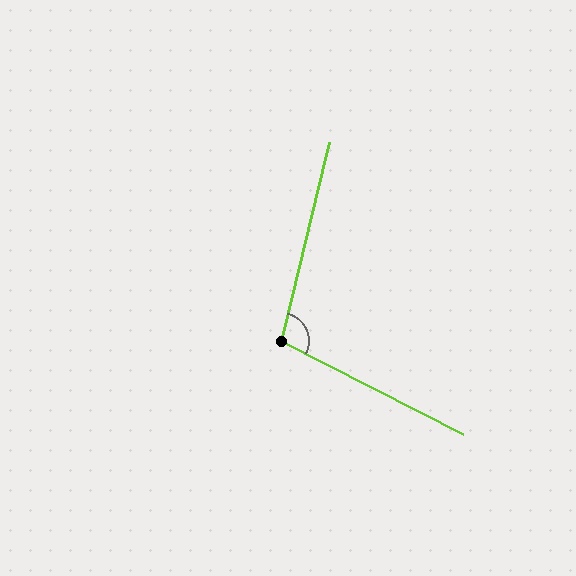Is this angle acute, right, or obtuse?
It is obtuse.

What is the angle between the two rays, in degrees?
Approximately 103 degrees.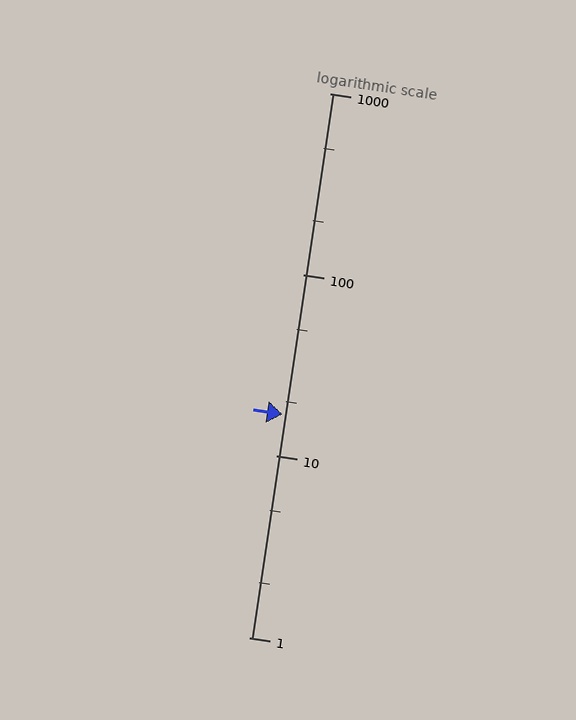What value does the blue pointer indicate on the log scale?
The pointer indicates approximately 17.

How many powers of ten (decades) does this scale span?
The scale spans 3 decades, from 1 to 1000.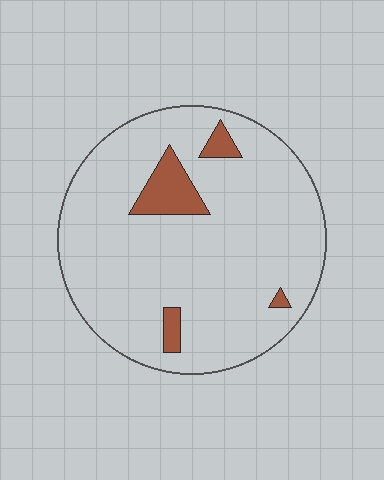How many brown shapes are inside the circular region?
4.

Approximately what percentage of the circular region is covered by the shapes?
Approximately 10%.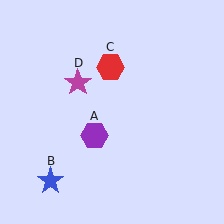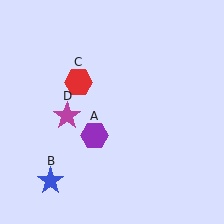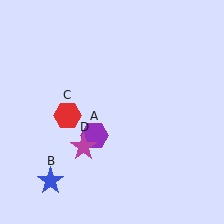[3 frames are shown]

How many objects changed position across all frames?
2 objects changed position: red hexagon (object C), magenta star (object D).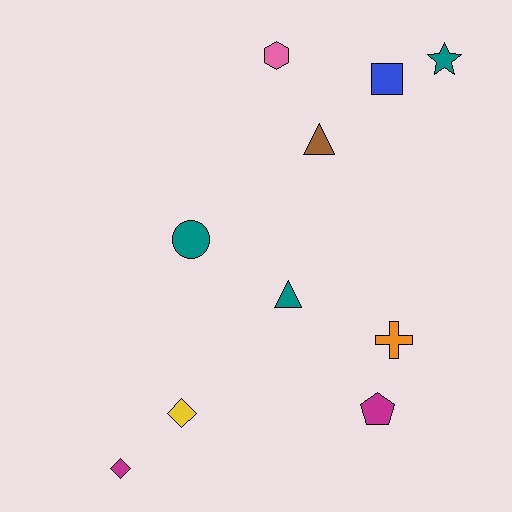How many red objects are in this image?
There are no red objects.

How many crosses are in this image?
There is 1 cross.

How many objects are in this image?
There are 10 objects.